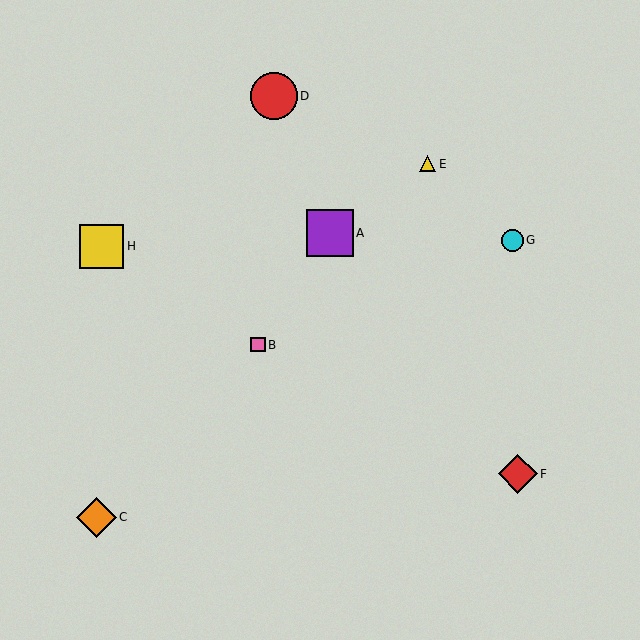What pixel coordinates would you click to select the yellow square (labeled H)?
Click at (102, 246) to select the yellow square H.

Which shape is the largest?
The red circle (labeled D) is the largest.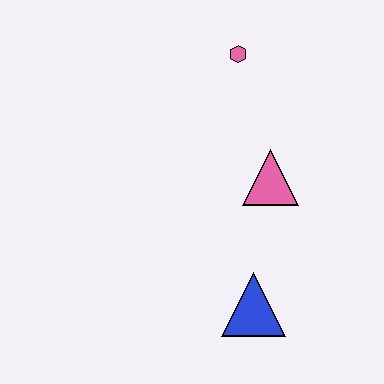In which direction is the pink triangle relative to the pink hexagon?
The pink triangle is below the pink hexagon.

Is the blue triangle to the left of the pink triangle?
Yes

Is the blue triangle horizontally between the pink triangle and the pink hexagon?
Yes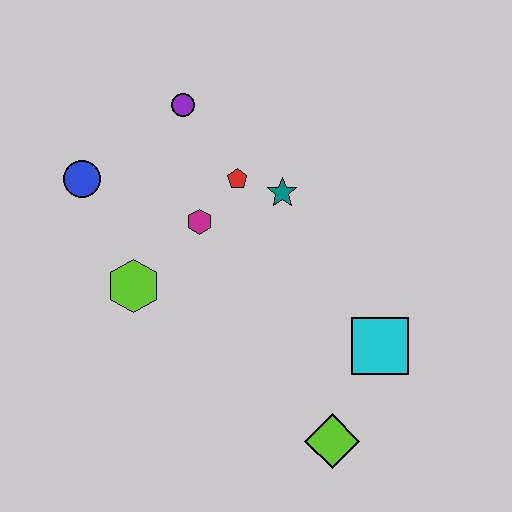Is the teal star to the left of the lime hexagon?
No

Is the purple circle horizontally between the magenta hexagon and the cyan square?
No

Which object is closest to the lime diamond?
The cyan square is closest to the lime diamond.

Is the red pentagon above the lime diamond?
Yes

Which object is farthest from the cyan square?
The blue circle is farthest from the cyan square.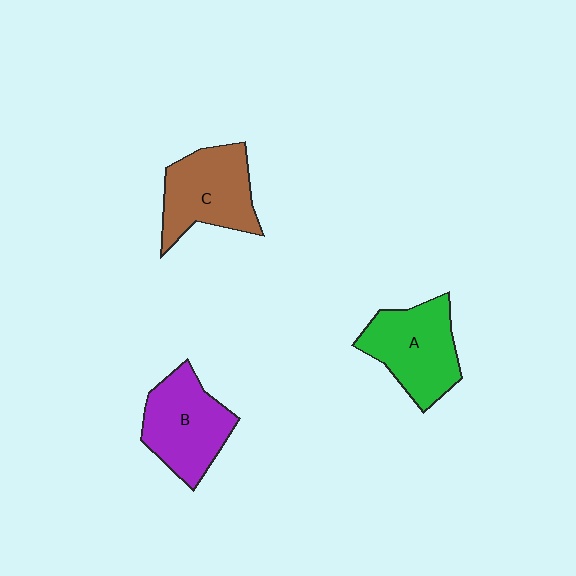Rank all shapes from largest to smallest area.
From largest to smallest: A (green), B (purple), C (brown).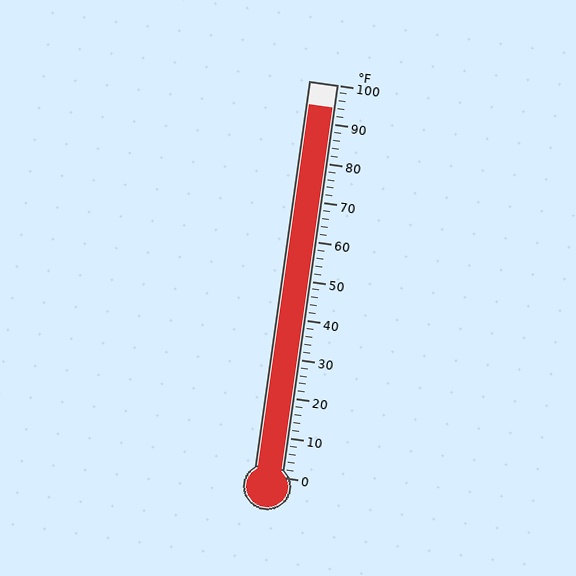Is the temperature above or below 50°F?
The temperature is above 50°F.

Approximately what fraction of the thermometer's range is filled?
The thermometer is filled to approximately 95% of its range.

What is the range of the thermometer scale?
The thermometer scale ranges from 0°F to 100°F.